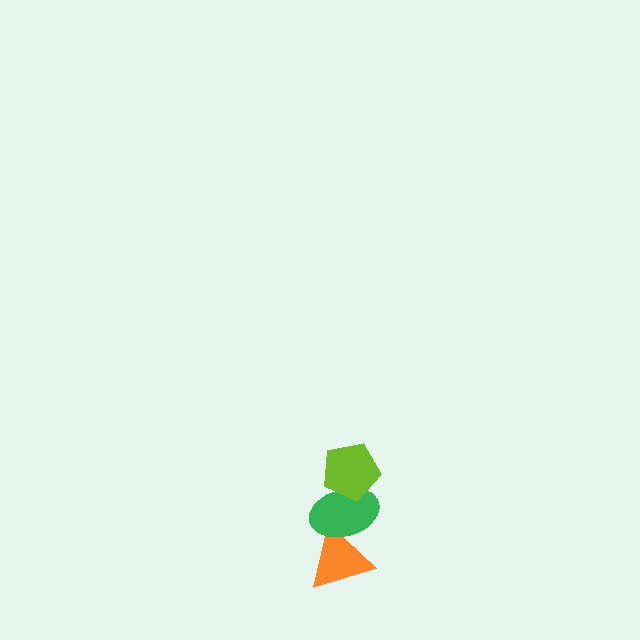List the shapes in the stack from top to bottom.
From top to bottom: the lime pentagon, the green ellipse, the orange triangle.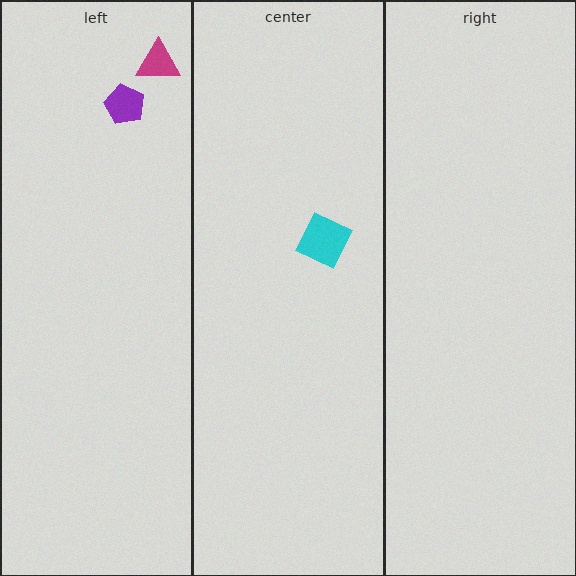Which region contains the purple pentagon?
The left region.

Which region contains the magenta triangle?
The left region.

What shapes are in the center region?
The cyan diamond.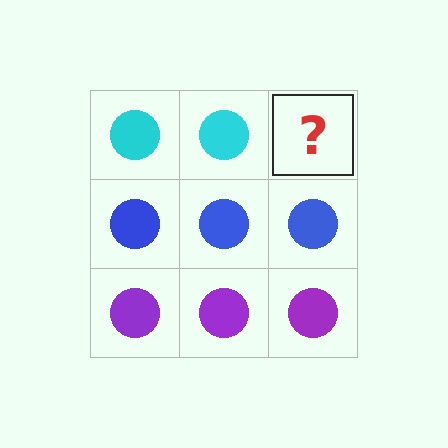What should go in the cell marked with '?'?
The missing cell should contain a cyan circle.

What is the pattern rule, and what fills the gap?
The rule is that each row has a consistent color. The gap should be filled with a cyan circle.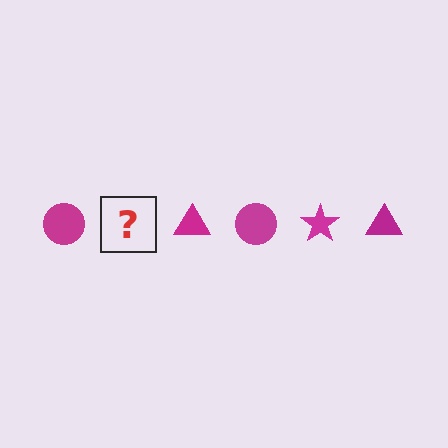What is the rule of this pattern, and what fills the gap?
The rule is that the pattern cycles through circle, star, triangle shapes in magenta. The gap should be filled with a magenta star.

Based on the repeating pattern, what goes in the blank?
The blank should be a magenta star.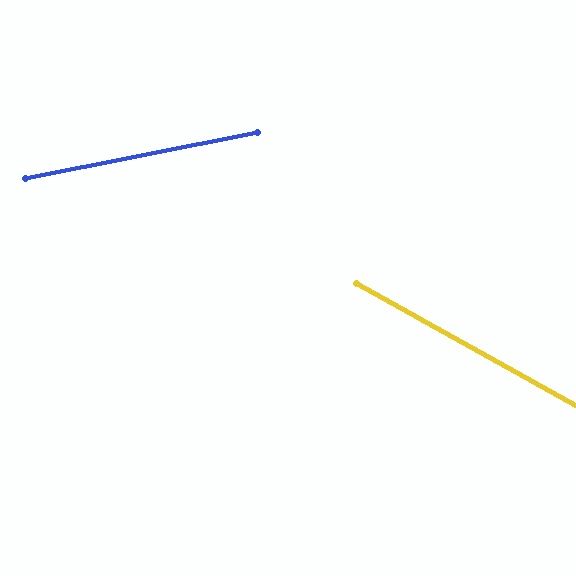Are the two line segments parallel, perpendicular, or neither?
Neither parallel nor perpendicular — they differ by about 40°.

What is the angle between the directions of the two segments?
Approximately 40 degrees.